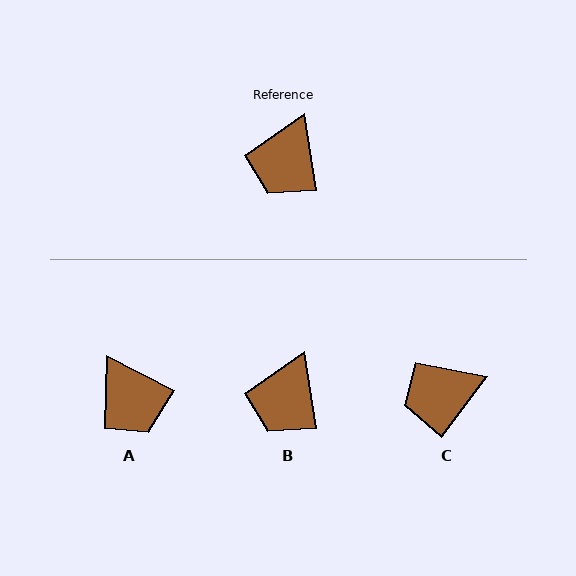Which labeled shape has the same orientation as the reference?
B.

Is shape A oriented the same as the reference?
No, it is off by about 54 degrees.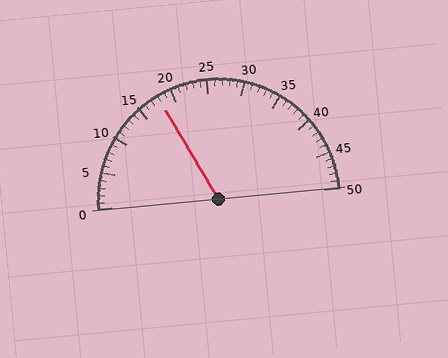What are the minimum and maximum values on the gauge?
The gauge ranges from 0 to 50.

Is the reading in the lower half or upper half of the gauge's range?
The reading is in the lower half of the range (0 to 50).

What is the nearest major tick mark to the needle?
The nearest major tick mark is 20.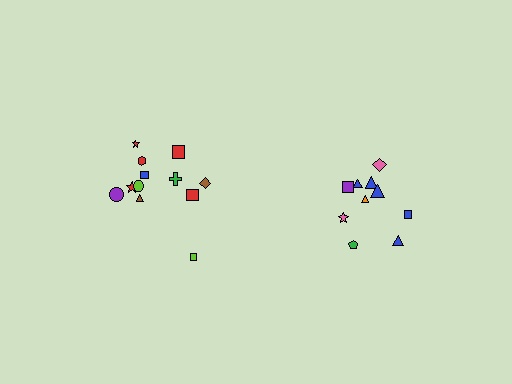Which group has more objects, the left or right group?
The left group.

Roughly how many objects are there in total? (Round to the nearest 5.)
Roughly 20 objects in total.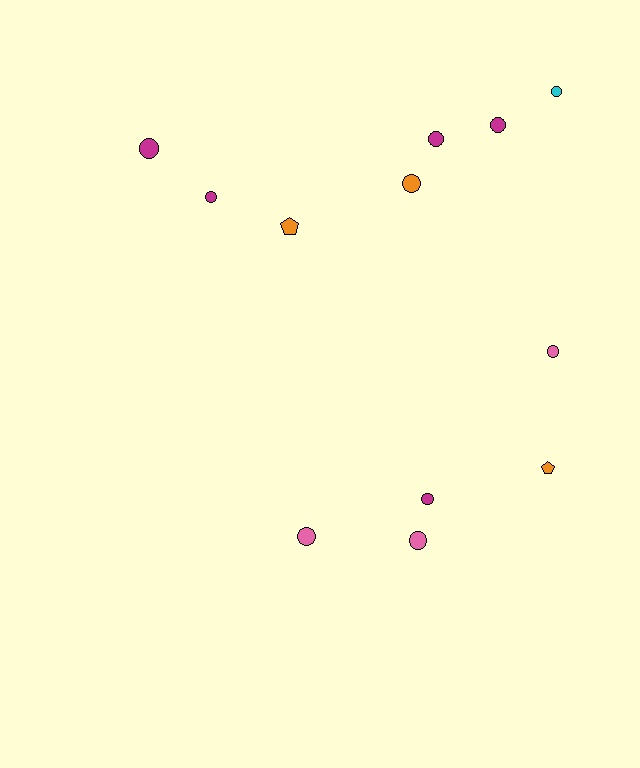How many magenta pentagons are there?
There are no magenta pentagons.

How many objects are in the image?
There are 12 objects.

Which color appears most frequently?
Magenta, with 5 objects.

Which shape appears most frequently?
Circle, with 10 objects.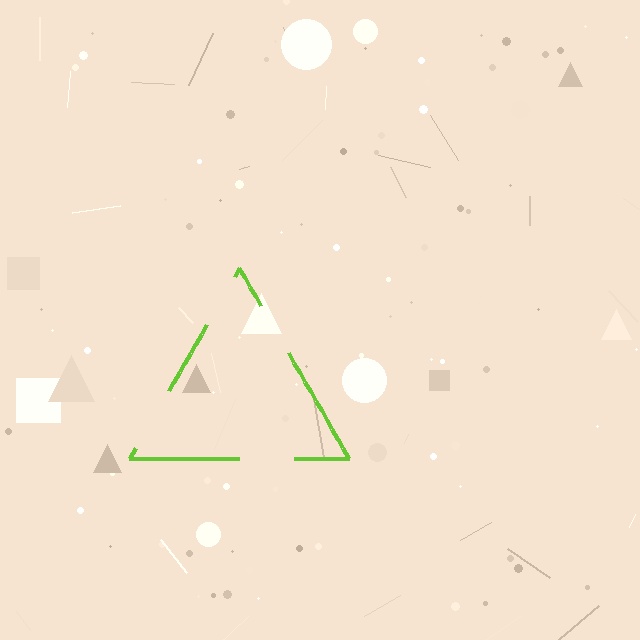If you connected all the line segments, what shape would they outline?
They would outline a triangle.